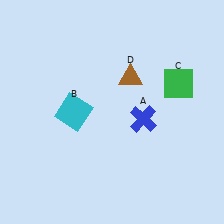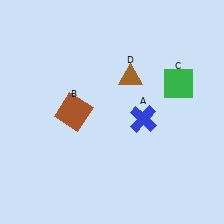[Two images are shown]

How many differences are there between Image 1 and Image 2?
There is 1 difference between the two images.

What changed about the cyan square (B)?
In Image 1, B is cyan. In Image 2, it changed to brown.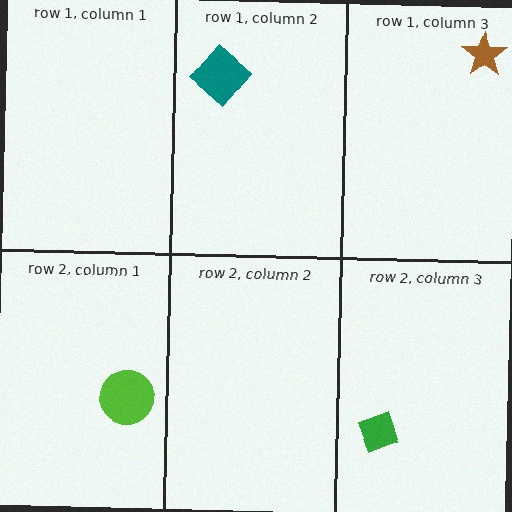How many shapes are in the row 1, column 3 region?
1.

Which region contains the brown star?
The row 1, column 3 region.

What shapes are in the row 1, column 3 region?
The brown star.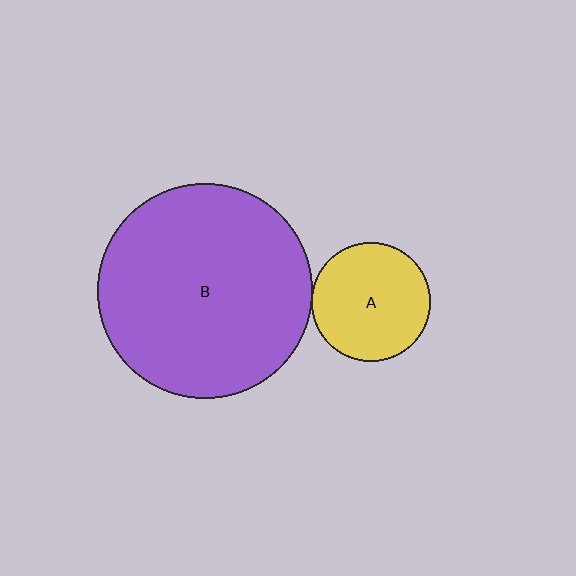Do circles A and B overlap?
Yes.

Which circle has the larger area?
Circle B (purple).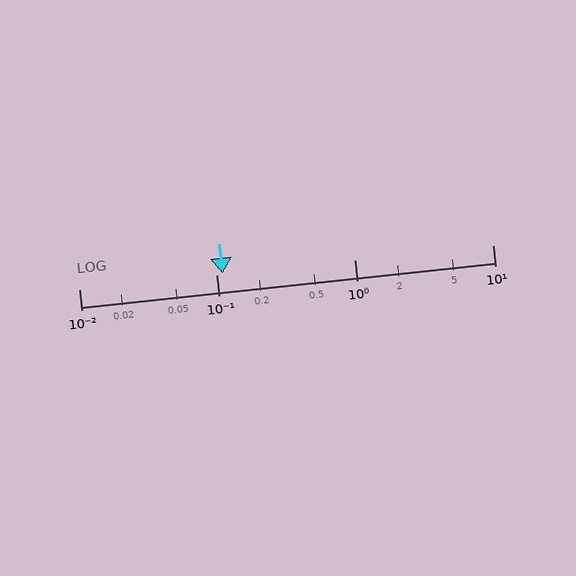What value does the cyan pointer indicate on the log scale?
The pointer indicates approximately 0.11.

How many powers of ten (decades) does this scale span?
The scale spans 3 decades, from 0.01 to 10.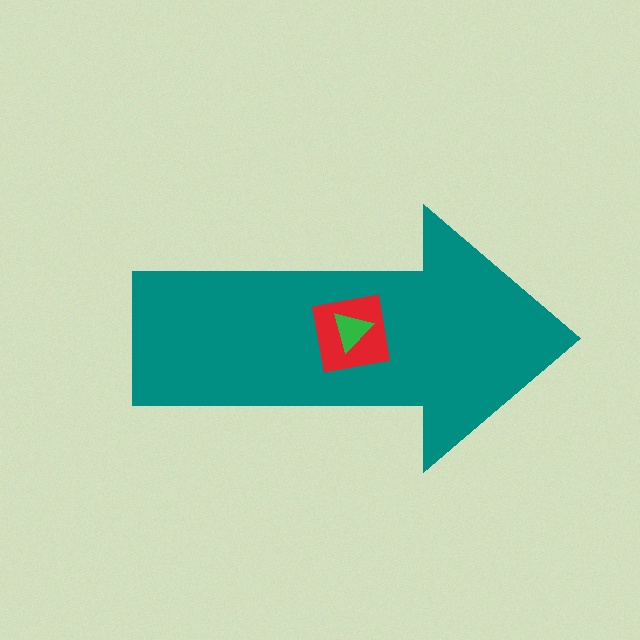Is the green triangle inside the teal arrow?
Yes.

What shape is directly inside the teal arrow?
The red square.